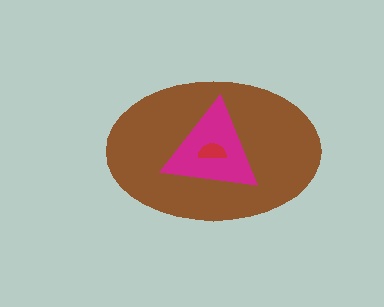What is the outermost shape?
The brown ellipse.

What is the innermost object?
The red semicircle.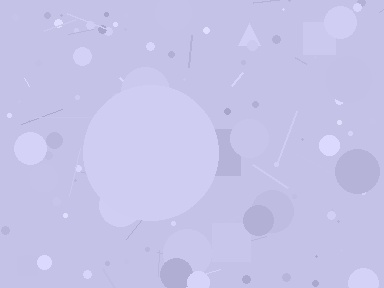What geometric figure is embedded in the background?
A circle is embedded in the background.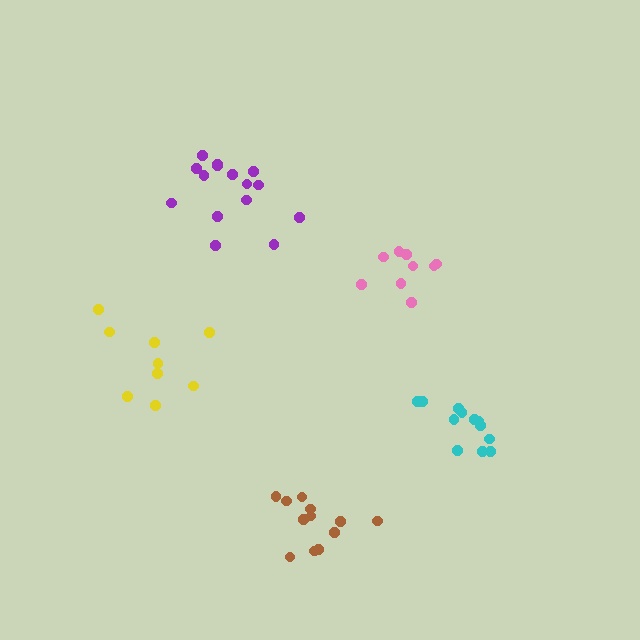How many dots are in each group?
Group 1: 15 dots, Group 2: 9 dots, Group 3: 12 dots, Group 4: 9 dots, Group 5: 12 dots (57 total).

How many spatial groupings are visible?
There are 5 spatial groupings.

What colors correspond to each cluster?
The clusters are colored: purple, yellow, brown, pink, cyan.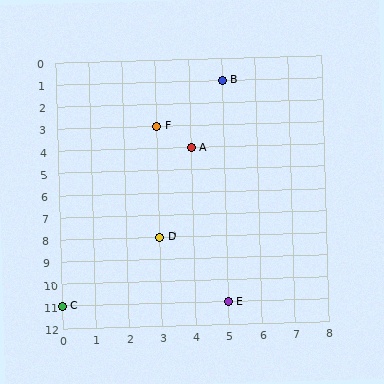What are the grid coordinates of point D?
Point D is at grid coordinates (3, 8).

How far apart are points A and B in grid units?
Points A and B are 1 column and 3 rows apart (about 3.2 grid units diagonally).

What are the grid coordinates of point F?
Point F is at grid coordinates (3, 3).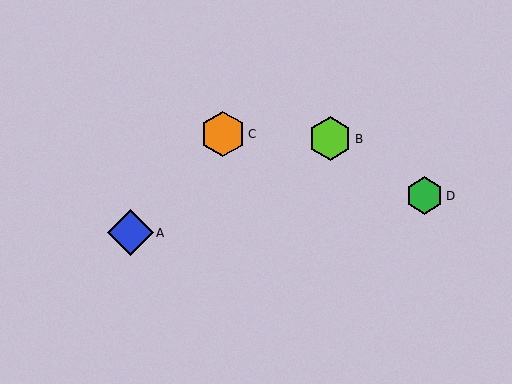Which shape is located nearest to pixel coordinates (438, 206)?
The green hexagon (labeled D) at (425, 196) is nearest to that location.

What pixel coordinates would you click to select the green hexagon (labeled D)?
Click at (425, 196) to select the green hexagon D.